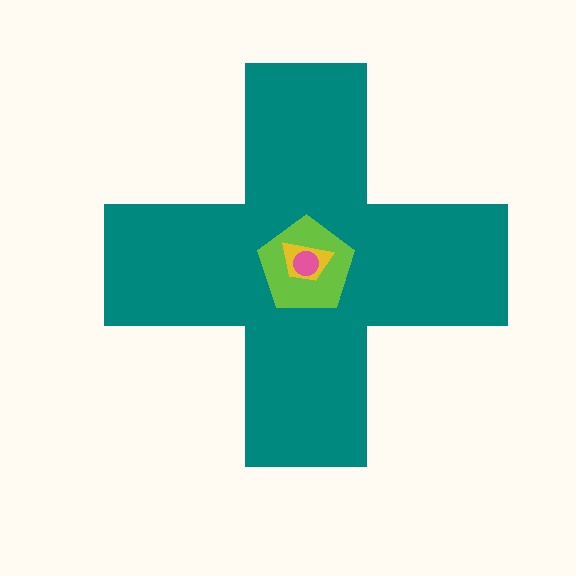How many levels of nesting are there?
4.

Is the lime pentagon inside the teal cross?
Yes.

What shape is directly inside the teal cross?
The lime pentagon.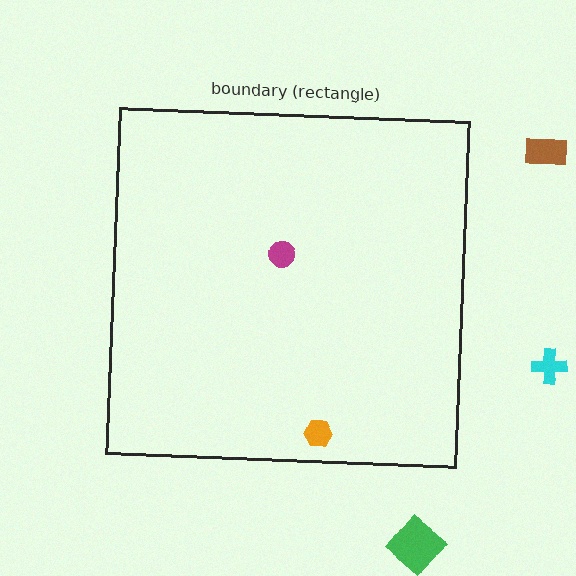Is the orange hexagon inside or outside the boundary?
Inside.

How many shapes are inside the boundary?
2 inside, 3 outside.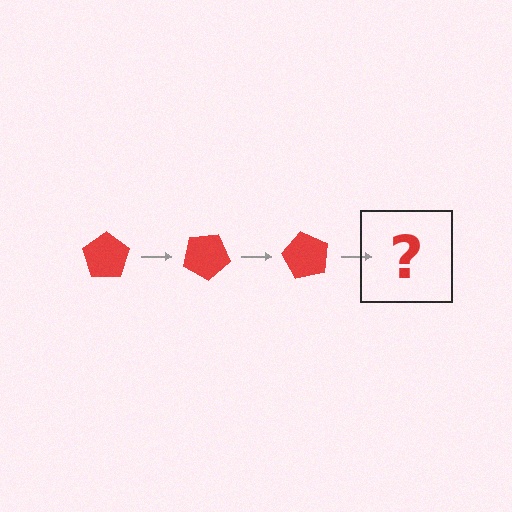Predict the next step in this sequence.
The next step is a red pentagon rotated 90 degrees.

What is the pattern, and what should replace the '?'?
The pattern is that the pentagon rotates 30 degrees each step. The '?' should be a red pentagon rotated 90 degrees.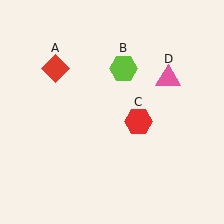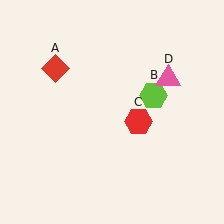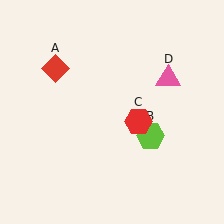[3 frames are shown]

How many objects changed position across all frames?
1 object changed position: lime hexagon (object B).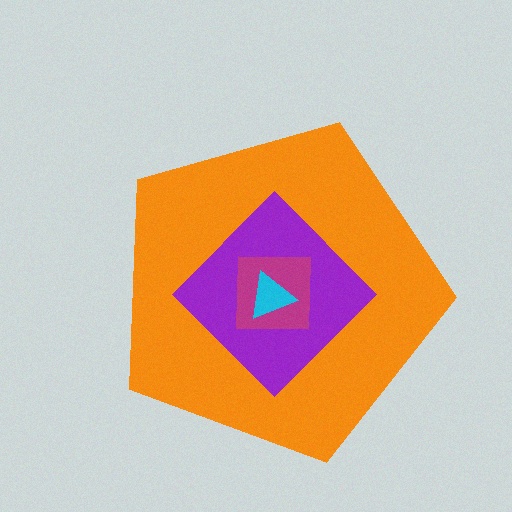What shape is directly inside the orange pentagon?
The purple diamond.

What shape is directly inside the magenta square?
The cyan triangle.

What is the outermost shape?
The orange pentagon.